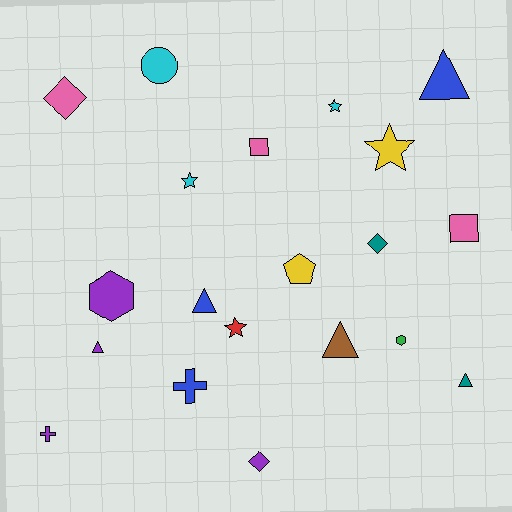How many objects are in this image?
There are 20 objects.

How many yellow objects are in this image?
There are 2 yellow objects.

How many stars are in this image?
There are 4 stars.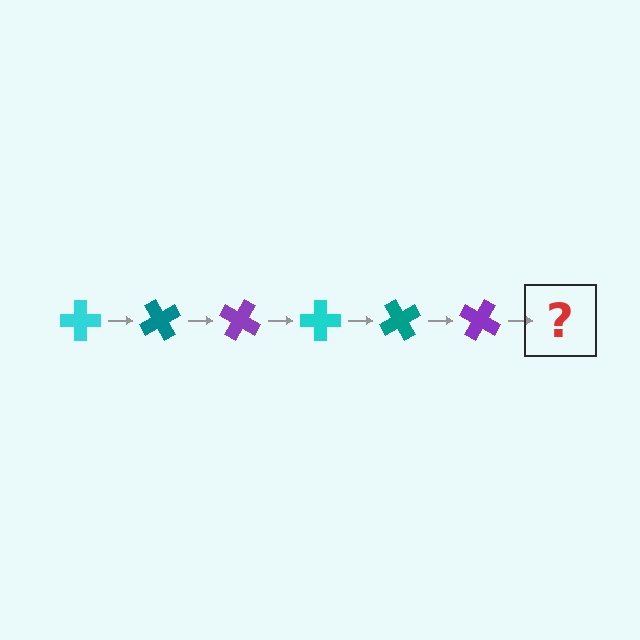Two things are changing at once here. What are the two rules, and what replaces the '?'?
The two rules are that it rotates 60 degrees each step and the color cycles through cyan, teal, and purple. The '?' should be a cyan cross, rotated 360 degrees from the start.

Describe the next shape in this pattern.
It should be a cyan cross, rotated 360 degrees from the start.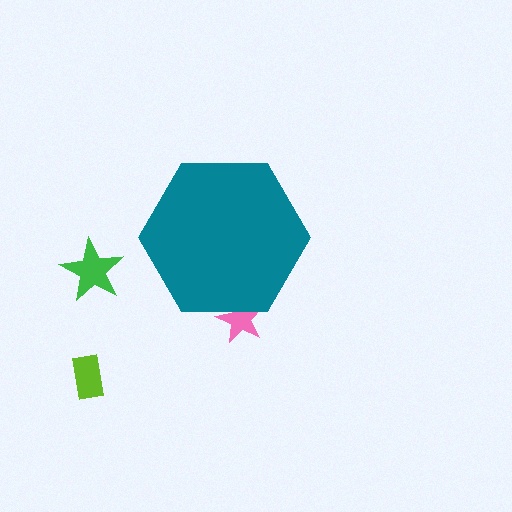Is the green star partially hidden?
No, the green star is fully visible.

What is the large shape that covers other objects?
A teal hexagon.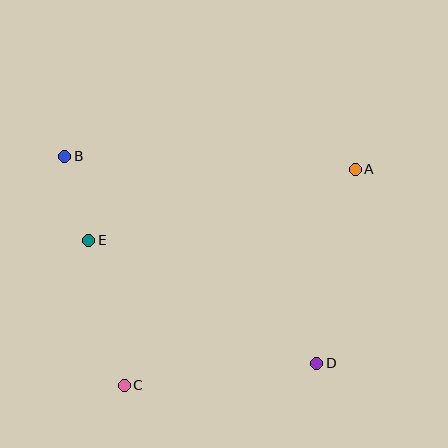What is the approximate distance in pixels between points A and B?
The distance between A and B is approximately 291 pixels.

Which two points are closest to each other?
Points B and E are closest to each other.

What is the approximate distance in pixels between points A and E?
The distance between A and E is approximately 276 pixels.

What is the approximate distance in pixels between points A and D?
The distance between A and D is approximately 198 pixels.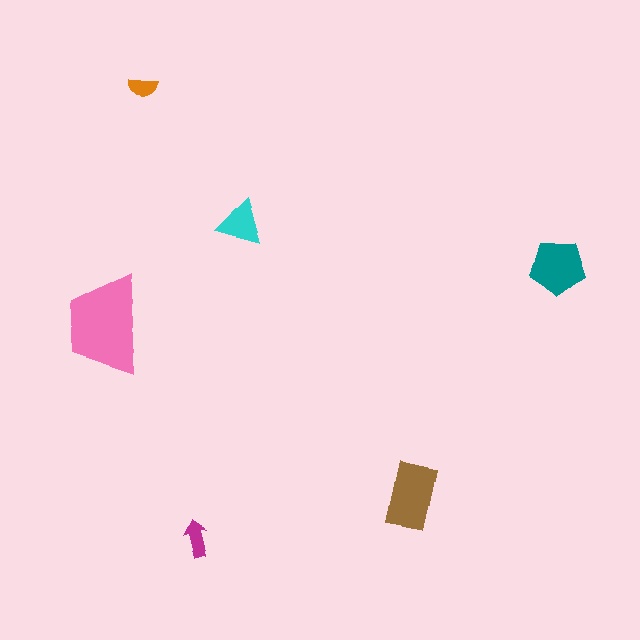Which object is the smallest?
The orange semicircle.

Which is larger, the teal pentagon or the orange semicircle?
The teal pentagon.